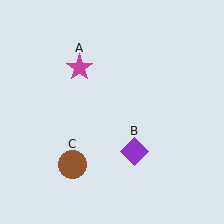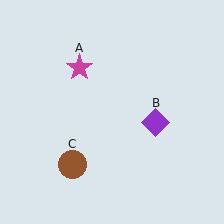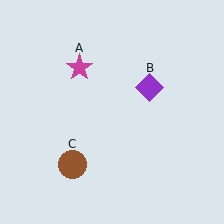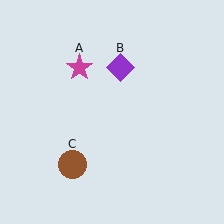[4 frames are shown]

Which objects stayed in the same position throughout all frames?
Magenta star (object A) and brown circle (object C) remained stationary.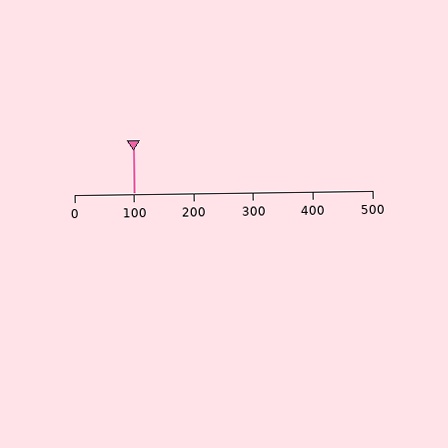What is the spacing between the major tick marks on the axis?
The major ticks are spaced 100 apart.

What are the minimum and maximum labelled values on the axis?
The axis runs from 0 to 500.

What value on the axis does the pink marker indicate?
The marker indicates approximately 100.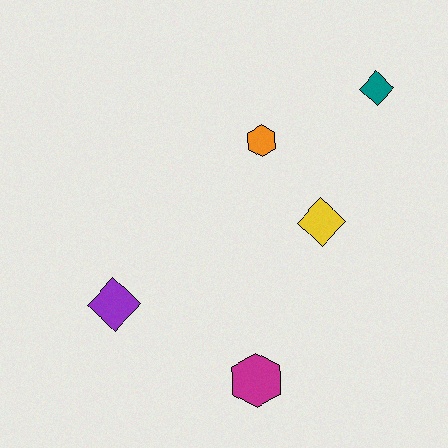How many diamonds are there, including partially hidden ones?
There are 3 diamonds.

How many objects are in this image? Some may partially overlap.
There are 5 objects.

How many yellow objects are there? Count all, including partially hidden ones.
There is 1 yellow object.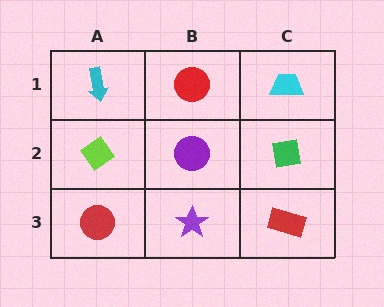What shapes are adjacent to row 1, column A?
A lime diamond (row 2, column A), a red circle (row 1, column B).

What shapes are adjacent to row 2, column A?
A cyan arrow (row 1, column A), a red circle (row 3, column A), a purple circle (row 2, column B).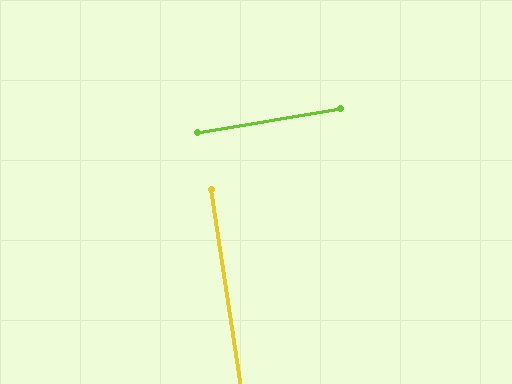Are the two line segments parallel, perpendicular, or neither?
Perpendicular — they meet at approximately 89°.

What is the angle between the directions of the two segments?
Approximately 89 degrees.